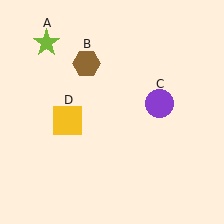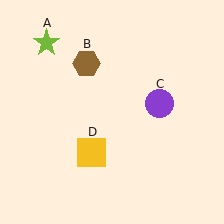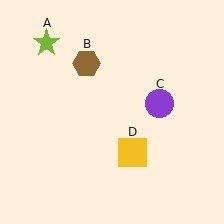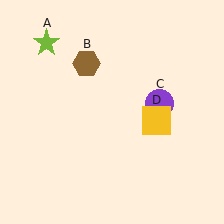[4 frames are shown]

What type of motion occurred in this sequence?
The yellow square (object D) rotated counterclockwise around the center of the scene.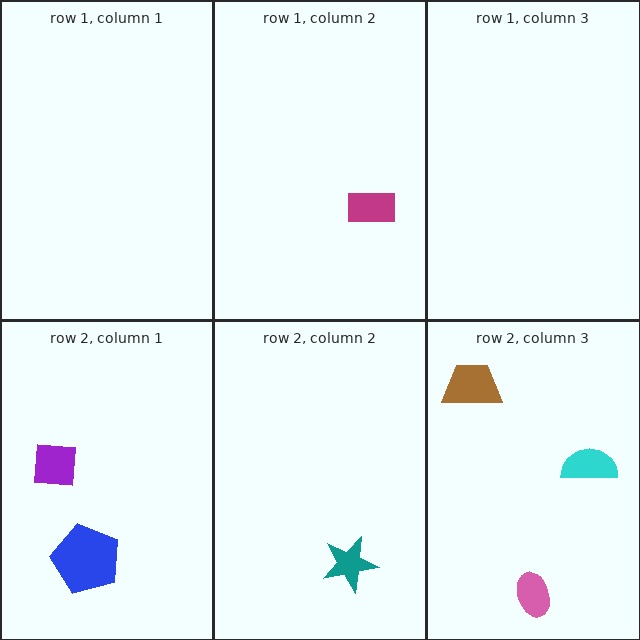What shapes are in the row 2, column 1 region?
The purple square, the blue pentagon.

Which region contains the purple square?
The row 2, column 1 region.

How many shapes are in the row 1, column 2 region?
1.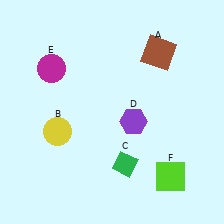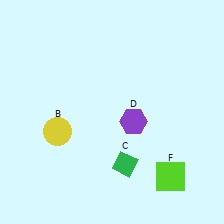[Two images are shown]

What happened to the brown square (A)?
The brown square (A) was removed in Image 2. It was in the top-right area of Image 1.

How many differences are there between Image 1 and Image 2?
There are 2 differences between the two images.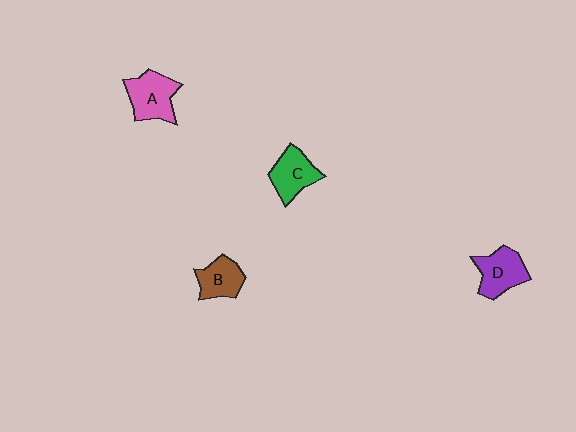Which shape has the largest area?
Shape A (pink).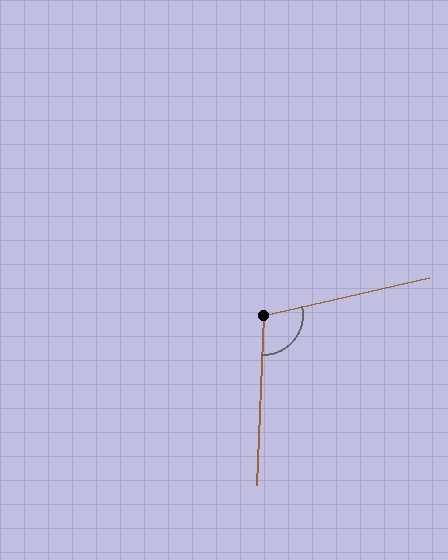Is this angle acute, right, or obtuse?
It is obtuse.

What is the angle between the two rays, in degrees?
Approximately 105 degrees.